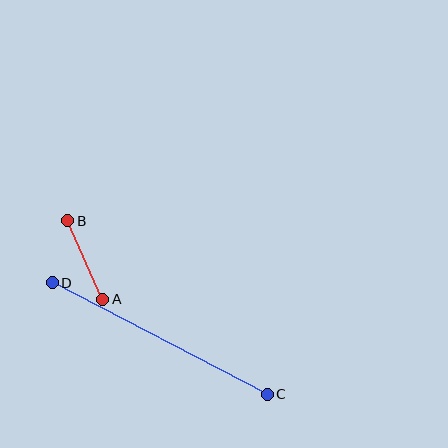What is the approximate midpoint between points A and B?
The midpoint is at approximately (85, 260) pixels.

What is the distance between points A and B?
The distance is approximately 86 pixels.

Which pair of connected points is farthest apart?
Points C and D are farthest apart.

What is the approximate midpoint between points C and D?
The midpoint is at approximately (160, 338) pixels.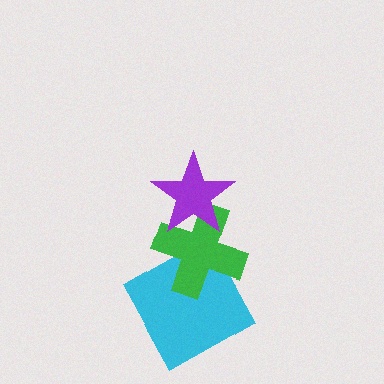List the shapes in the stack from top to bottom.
From top to bottom: the purple star, the green cross, the cyan square.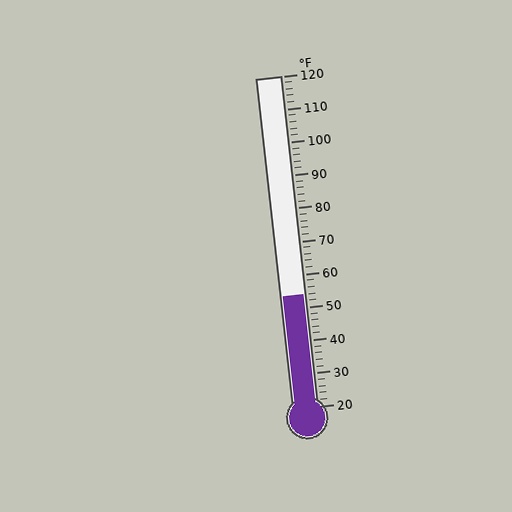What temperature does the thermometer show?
The thermometer shows approximately 54°F.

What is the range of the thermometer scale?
The thermometer scale ranges from 20°F to 120°F.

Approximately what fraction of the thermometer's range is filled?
The thermometer is filled to approximately 35% of its range.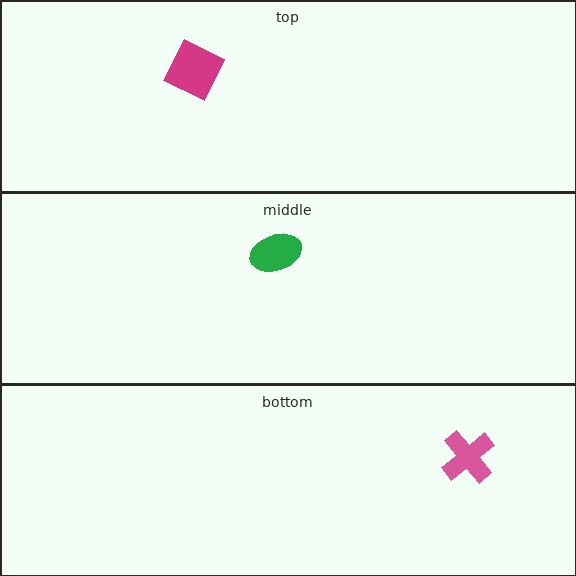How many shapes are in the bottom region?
1.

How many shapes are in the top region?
1.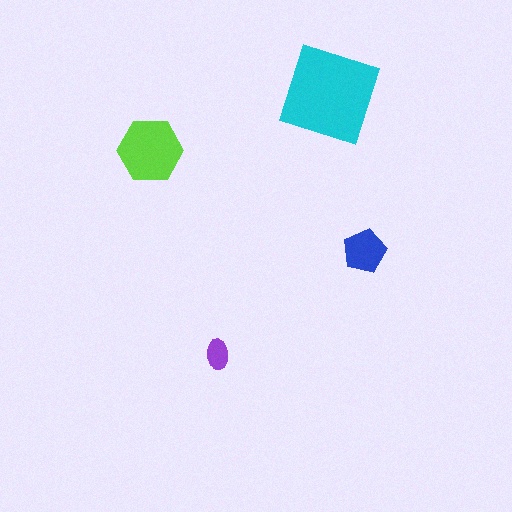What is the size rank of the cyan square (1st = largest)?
1st.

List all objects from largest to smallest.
The cyan square, the lime hexagon, the blue pentagon, the purple ellipse.